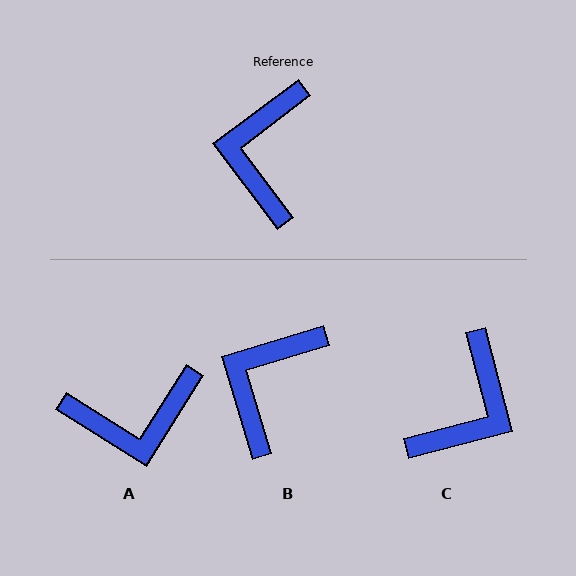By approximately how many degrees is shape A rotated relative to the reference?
Approximately 111 degrees counter-clockwise.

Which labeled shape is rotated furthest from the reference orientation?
C, about 158 degrees away.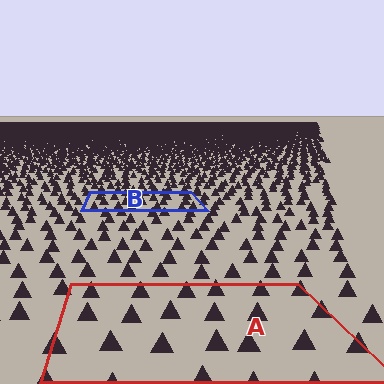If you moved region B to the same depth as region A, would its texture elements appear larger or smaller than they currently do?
They would appear larger. At a closer depth, the same texture elements are projected at a bigger on-screen size.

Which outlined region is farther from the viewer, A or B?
Region B is farther from the viewer — the texture elements inside it appear smaller and more densely packed.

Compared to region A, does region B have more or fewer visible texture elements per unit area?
Region B has more texture elements per unit area — they are packed more densely because it is farther away.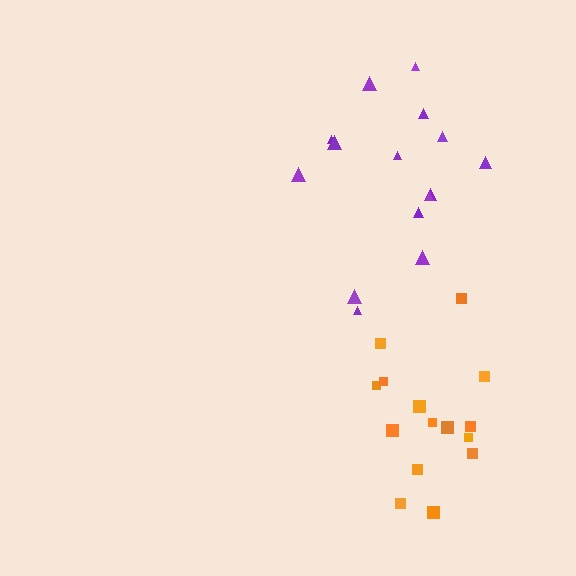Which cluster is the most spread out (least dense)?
Purple.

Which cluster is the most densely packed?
Orange.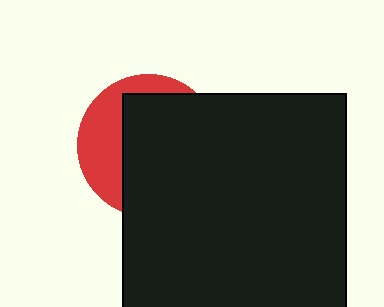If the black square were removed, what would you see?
You would see the complete red circle.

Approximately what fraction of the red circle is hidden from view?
Roughly 66% of the red circle is hidden behind the black square.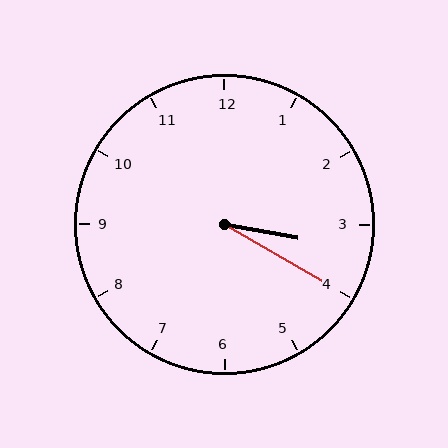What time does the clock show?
3:20.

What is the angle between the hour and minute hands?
Approximately 20 degrees.